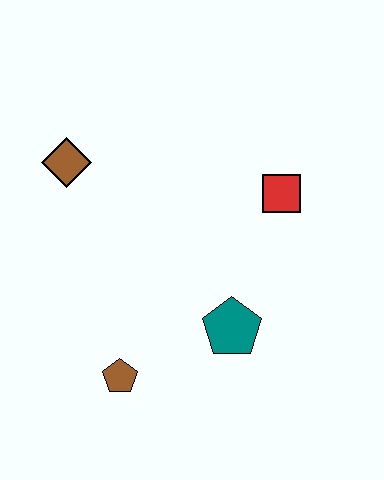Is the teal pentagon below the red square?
Yes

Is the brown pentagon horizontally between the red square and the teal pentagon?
No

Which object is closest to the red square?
The teal pentagon is closest to the red square.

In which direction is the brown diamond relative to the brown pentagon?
The brown diamond is above the brown pentagon.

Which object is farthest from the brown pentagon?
The red square is farthest from the brown pentagon.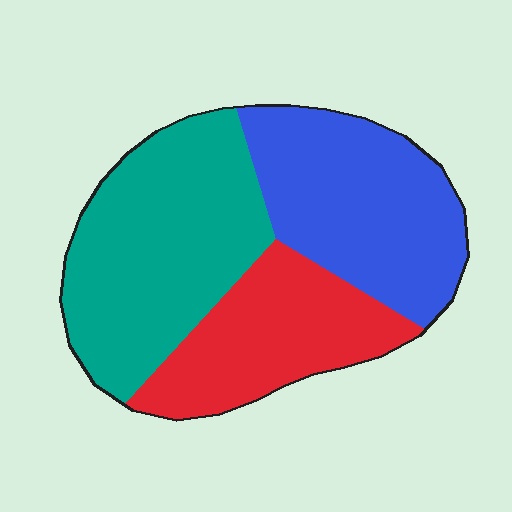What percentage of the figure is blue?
Blue covers around 35% of the figure.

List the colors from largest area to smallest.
From largest to smallest: teal, blue, red.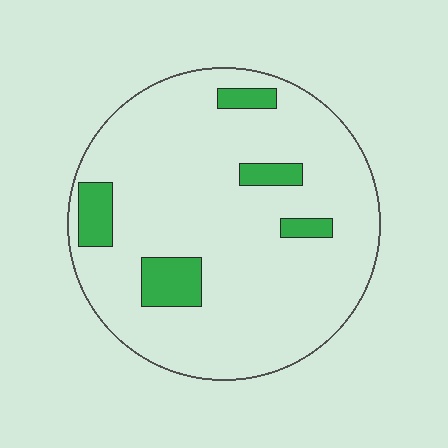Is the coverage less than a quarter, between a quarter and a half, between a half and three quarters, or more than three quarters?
Less than a quarter.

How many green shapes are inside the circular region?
5.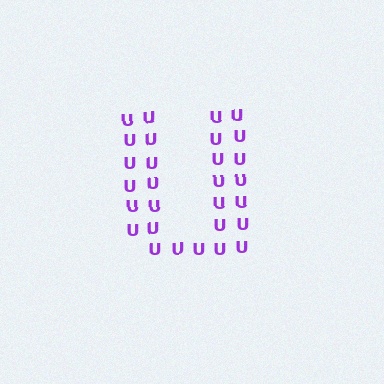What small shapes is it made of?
It is made of small letter U's.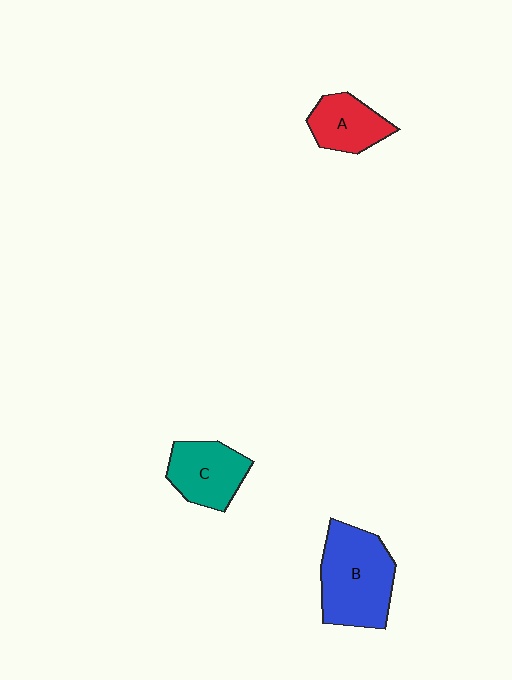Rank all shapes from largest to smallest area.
From largest to smallest: B (blue), C (teal), A (red).